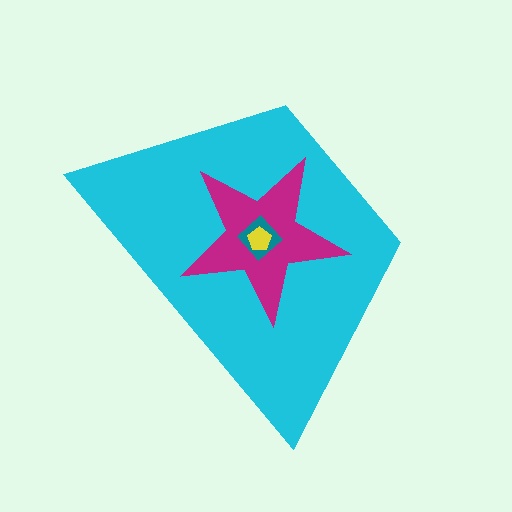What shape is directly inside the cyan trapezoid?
The magenta star.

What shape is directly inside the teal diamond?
The yellow pentagon.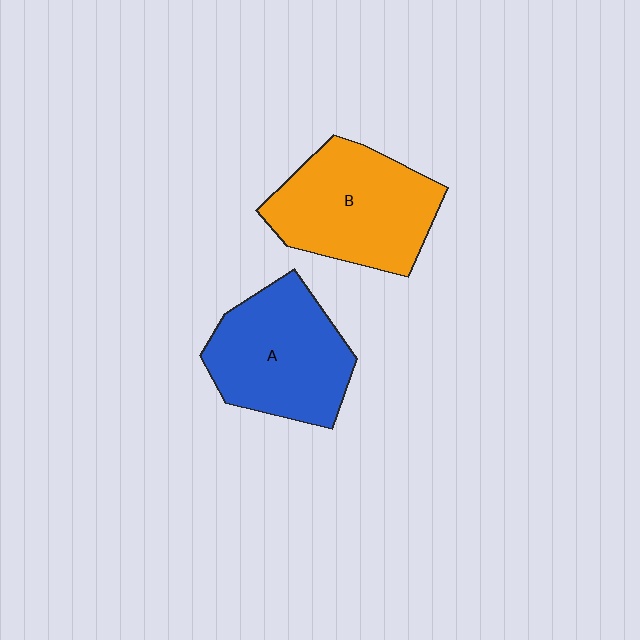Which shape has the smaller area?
Shape A (blue).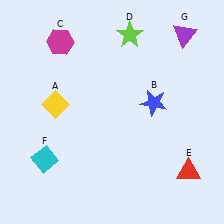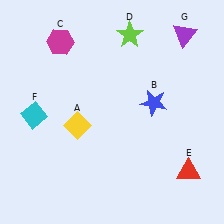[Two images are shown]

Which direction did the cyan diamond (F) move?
The cyan diamond (F) moved up.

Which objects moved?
The objects that moved are: the yellow diamond (A), the cyan diamond (F).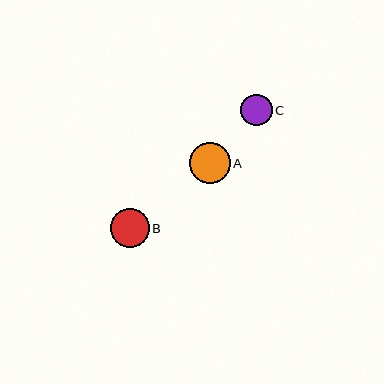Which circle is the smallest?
Circle C is the smallest with a size of approximately 31 pixels.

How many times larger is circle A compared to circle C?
Circle A is approximately 1.3 times the size of circle C.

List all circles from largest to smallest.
From largest to smallest: A, B, C.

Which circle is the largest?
Circle A is the largest with a size of approximately 41 pixels.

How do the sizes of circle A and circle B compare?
Circle A and circle B are approximately the same size.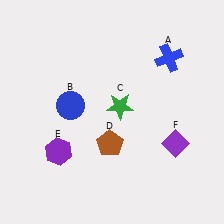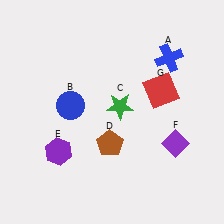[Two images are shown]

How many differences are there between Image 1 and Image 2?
There is 1 difference between the two images.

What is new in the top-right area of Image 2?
A red square (G) was added in the top-right area of Image 2.